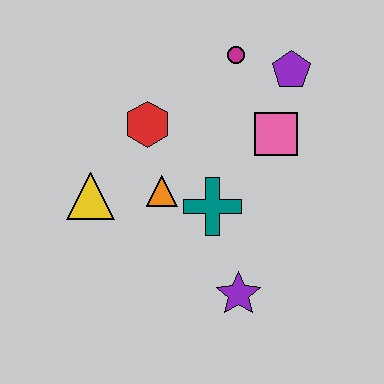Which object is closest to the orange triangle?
The teal cross is closest to the orange triangle.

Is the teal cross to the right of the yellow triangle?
Yes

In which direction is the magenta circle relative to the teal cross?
The magenta circle is above the teal cross.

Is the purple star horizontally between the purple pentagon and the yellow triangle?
Yes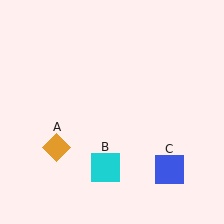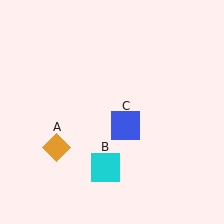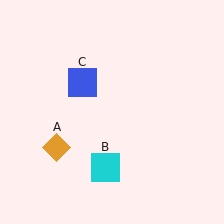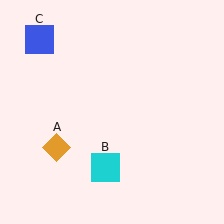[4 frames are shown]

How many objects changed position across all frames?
1 object changed position: blue square (object C).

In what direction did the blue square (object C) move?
The blue square (object C) moved up and to the left.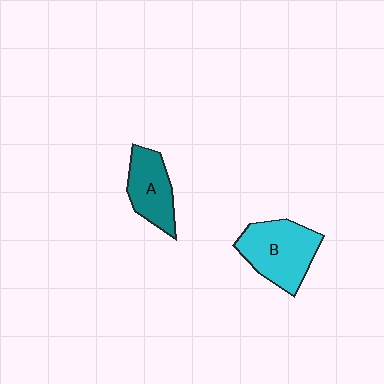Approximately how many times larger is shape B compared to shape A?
Approximately 1.4 times.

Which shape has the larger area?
Shape B (cyan).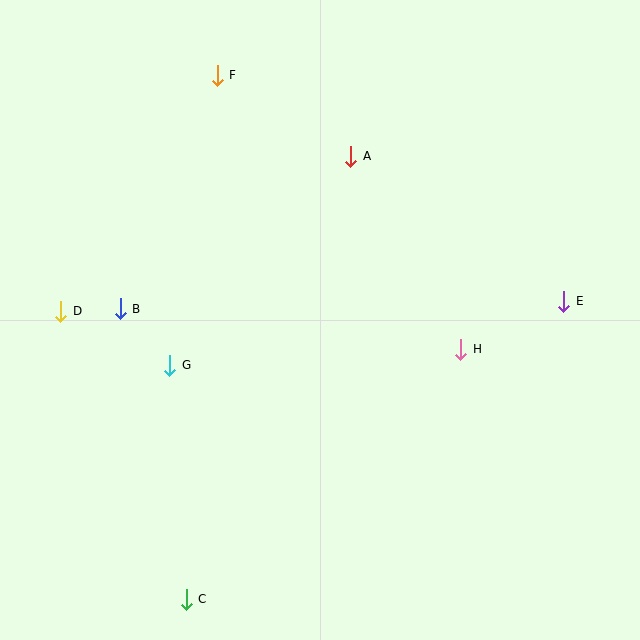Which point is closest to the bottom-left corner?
Point C is closest to the bottom-left corner.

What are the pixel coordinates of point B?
Point B is at (120, 309).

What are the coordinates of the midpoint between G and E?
The midpoint between G and E is at (367, 333).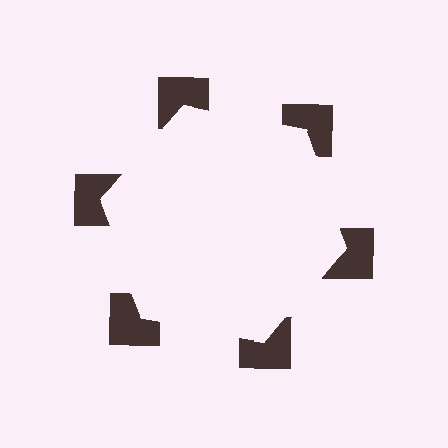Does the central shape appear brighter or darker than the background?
It typically appears slightly brighter than the background, even though no actual brightness change is drawn.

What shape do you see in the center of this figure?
An illusory hexagon — its edges are inferred from the aligned wedge cuts in the notched squares, not physically drawn.